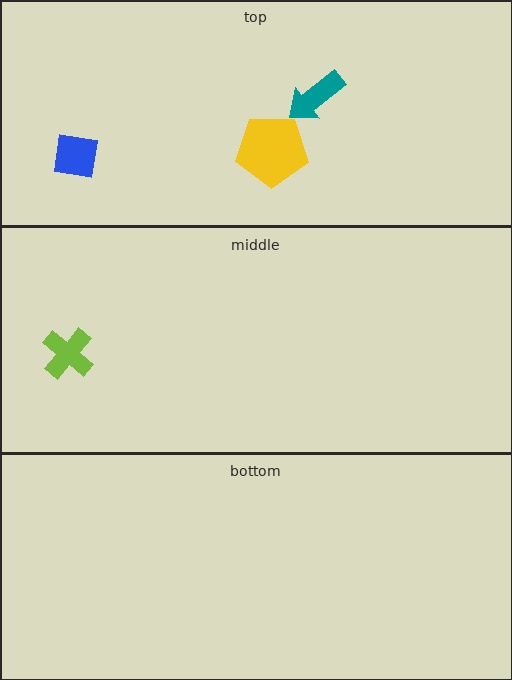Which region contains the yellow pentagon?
The top region.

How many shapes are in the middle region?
1.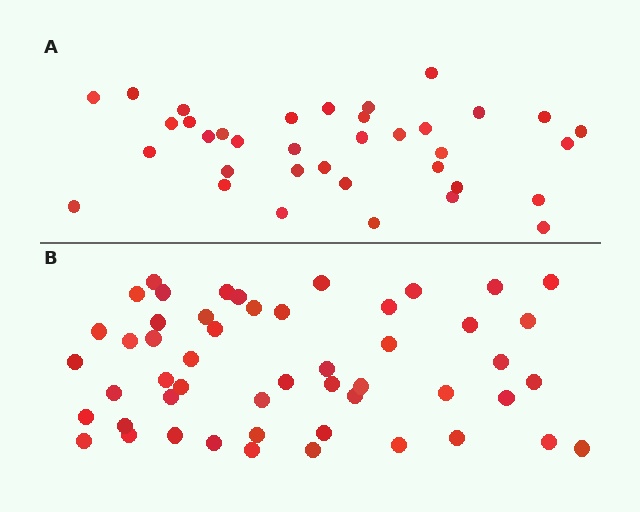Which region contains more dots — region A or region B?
Region B (the bottom region) has more dots.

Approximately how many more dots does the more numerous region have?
Region B has approximately 15 more dots than region A.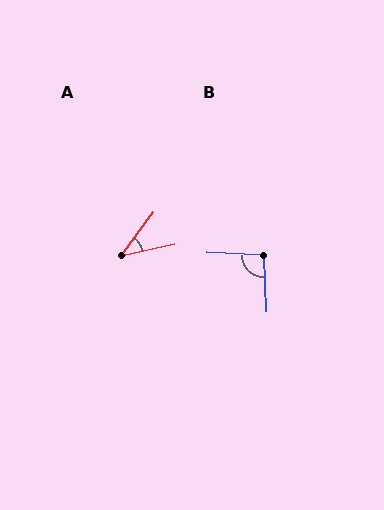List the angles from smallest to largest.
A (41°), B (95°).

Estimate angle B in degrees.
Approximately 95 degrees.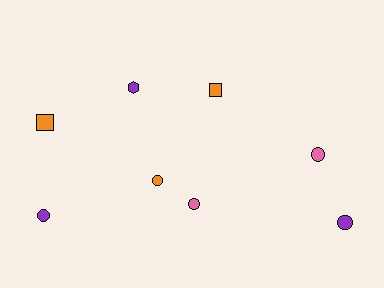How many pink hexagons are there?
There are no pink hexagons.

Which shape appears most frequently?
Circle, with 5 objects.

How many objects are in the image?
There are 8 objects.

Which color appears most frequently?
Orange, with 3 objects.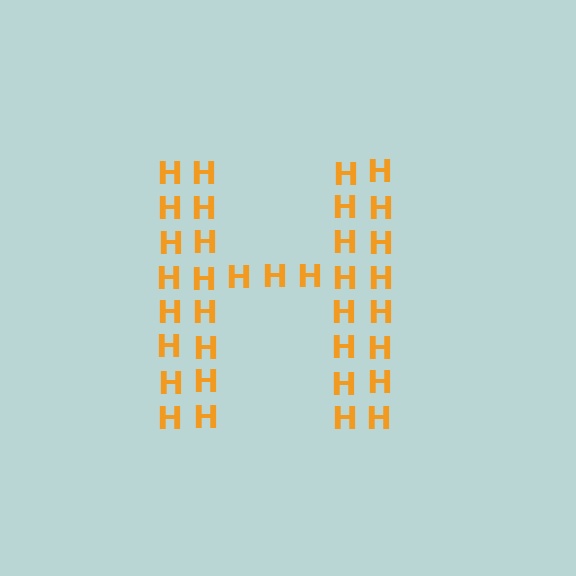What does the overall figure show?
The overall figure shows the letter H.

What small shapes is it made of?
It is made of small letter H's.